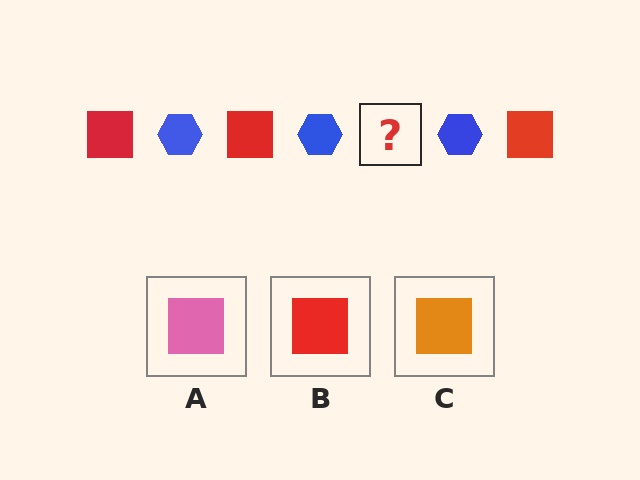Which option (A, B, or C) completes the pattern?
B.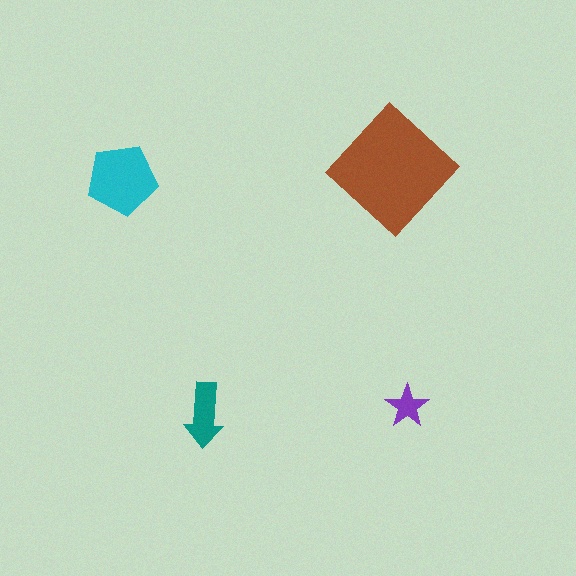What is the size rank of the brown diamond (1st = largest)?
1st.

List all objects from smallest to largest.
The purple star, the teal arrow, the cyan pentagon, the brown diamond.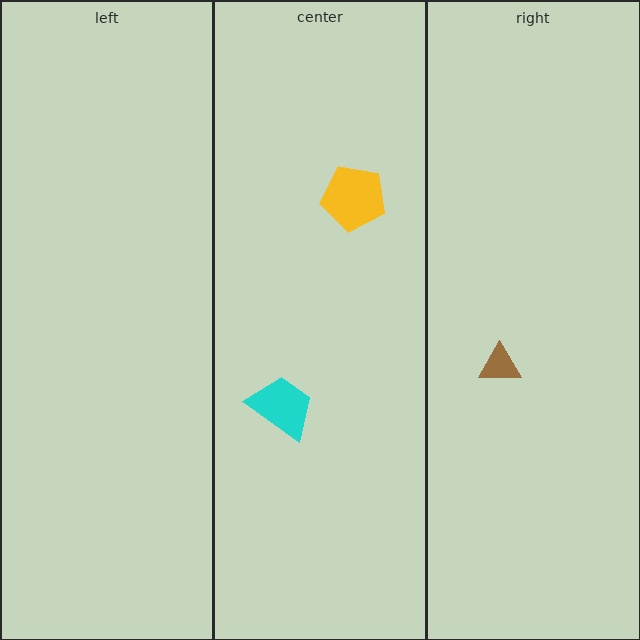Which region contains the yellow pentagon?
The center region.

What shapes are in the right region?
The brown triangle.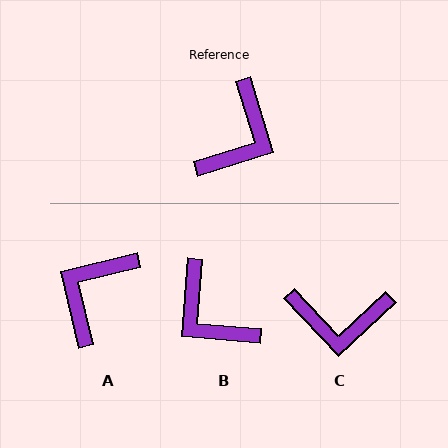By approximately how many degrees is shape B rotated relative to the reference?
Approximately 112 degrees clockwise.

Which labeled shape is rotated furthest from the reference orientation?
A, about 176 degrees away.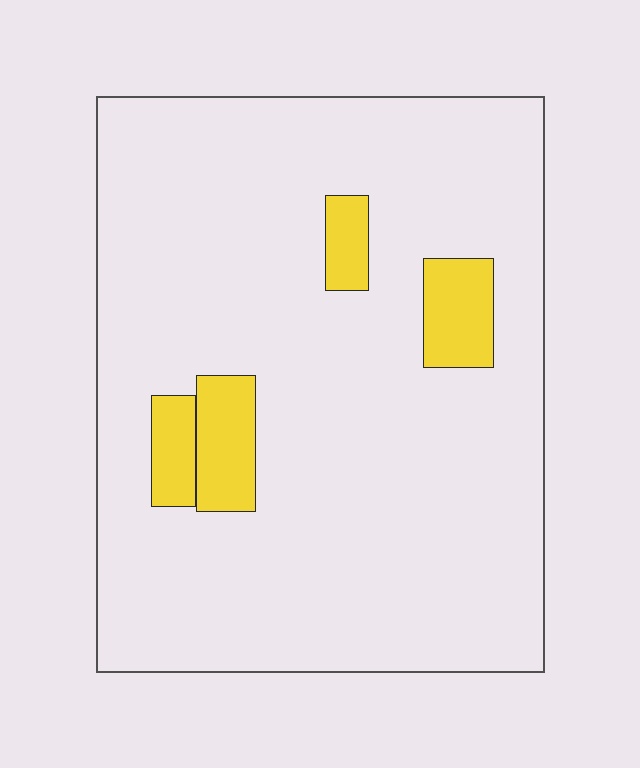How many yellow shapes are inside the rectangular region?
4.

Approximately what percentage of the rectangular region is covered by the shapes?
Approximately 10%.